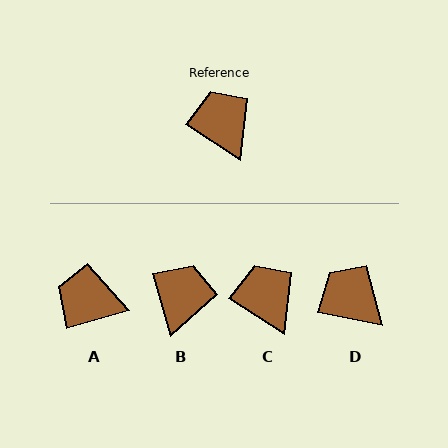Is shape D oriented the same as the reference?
No, it is off by about 22 degrees.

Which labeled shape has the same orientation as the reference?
C.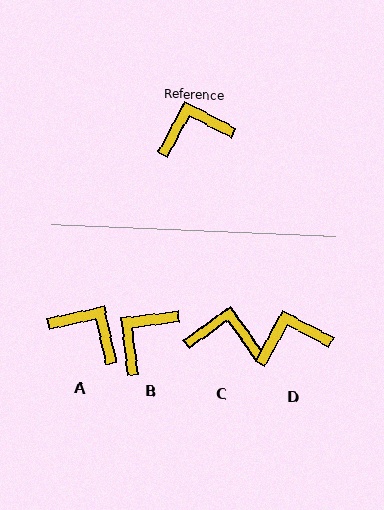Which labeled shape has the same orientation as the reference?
D.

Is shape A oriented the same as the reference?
No, it is off by about 49 degrees.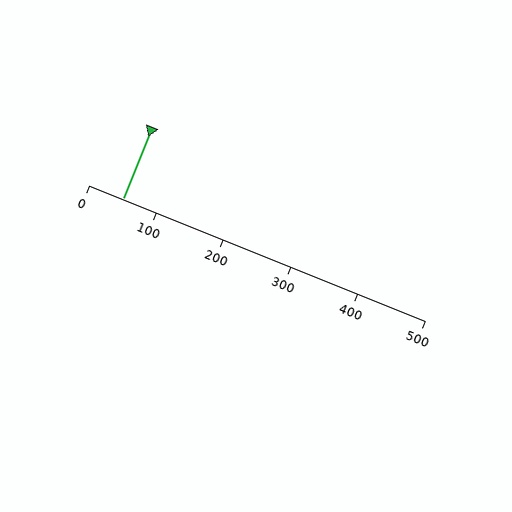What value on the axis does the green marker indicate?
The marker indicates approximately 50.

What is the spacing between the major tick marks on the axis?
The major ticks are spaced 100 apart.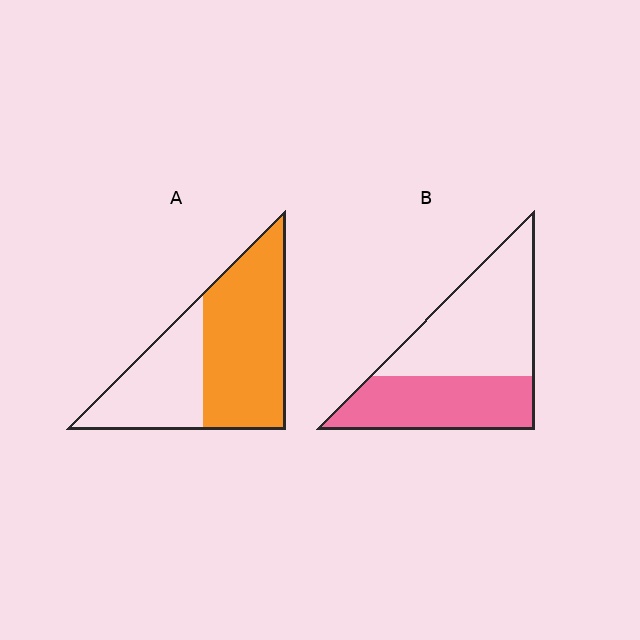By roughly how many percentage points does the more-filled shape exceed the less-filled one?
By roughly 20 percentage points (A over B).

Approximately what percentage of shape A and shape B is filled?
A is approximately 60% and B is approximately 45%.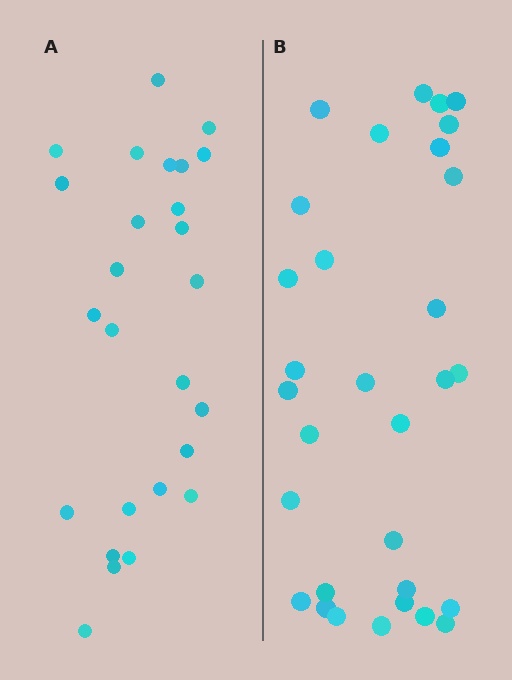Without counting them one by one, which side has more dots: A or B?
Region B (the right region) has more dots.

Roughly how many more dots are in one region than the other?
Region B has about 5 more dots than region A.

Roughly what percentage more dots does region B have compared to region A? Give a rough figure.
About 20% more.